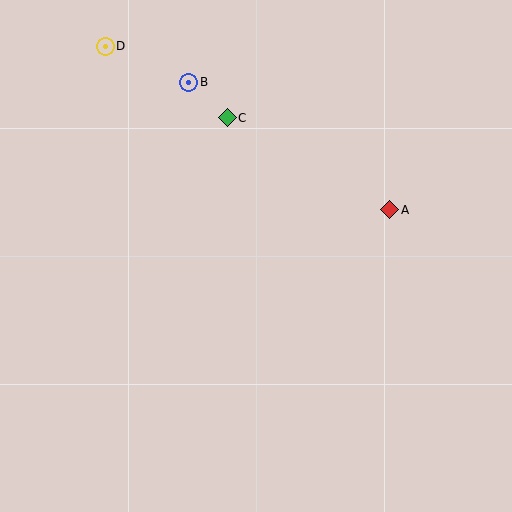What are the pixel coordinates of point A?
Point A is at (390, 210).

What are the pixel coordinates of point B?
Point B is at (189, 82).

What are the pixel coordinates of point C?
Point C is at (227, 118).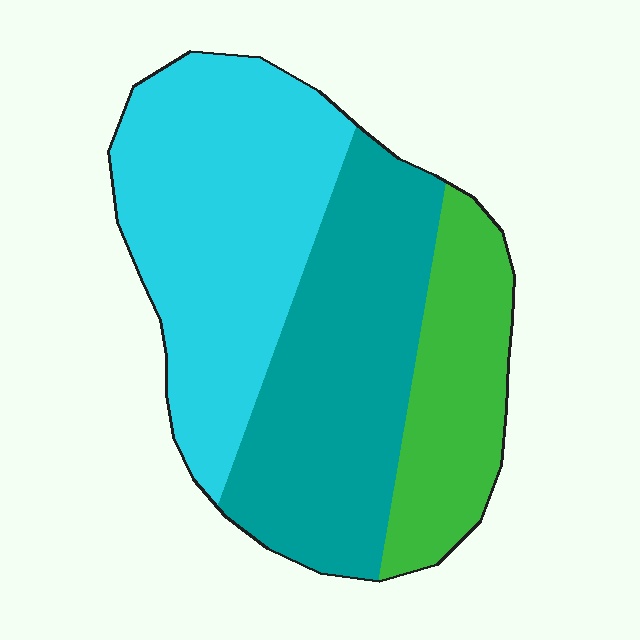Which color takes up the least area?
Green, at roughly 20%.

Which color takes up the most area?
Cyan, at roughly 40%.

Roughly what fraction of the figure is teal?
Teal takes up between a third and a half of the figure.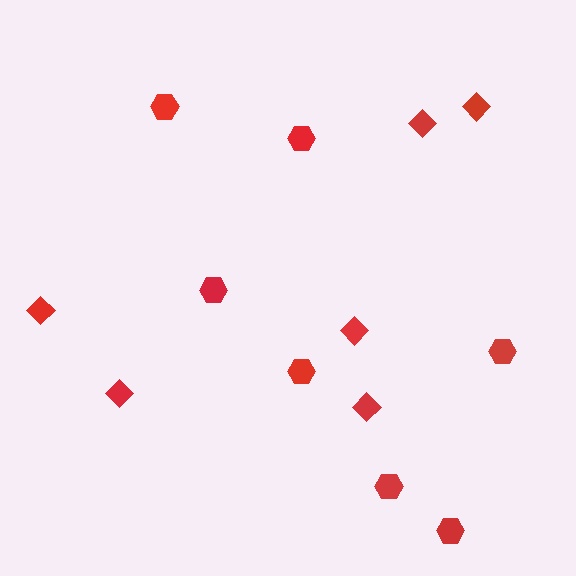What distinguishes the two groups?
There are 2 groups: one group of diamonds (6) and one group of hexagons (7).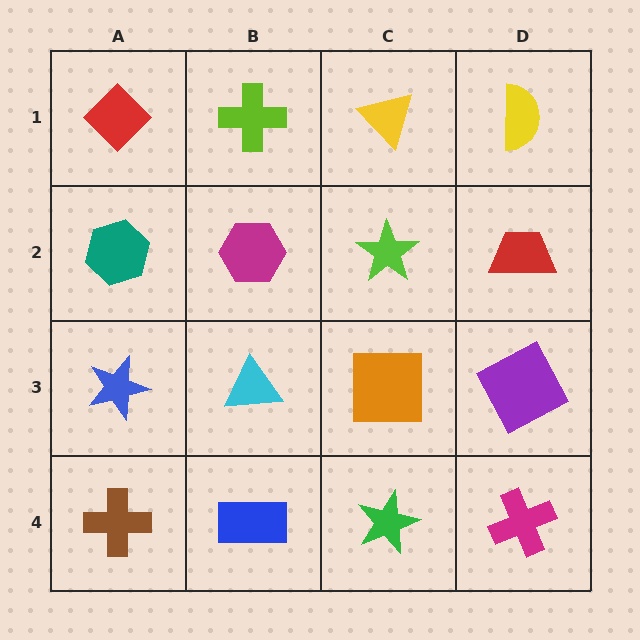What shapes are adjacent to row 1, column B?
A magenta hexagon (row 2, column B), a red diamond (row 1, column A), a yellow triangle (row 1, column C).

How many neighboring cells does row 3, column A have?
3.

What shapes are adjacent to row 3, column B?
A magenta hexagon (row 2, column B), a blue rectangle (row 4, column B), a blue star (row 3, column A), an orange square (row 3, column C).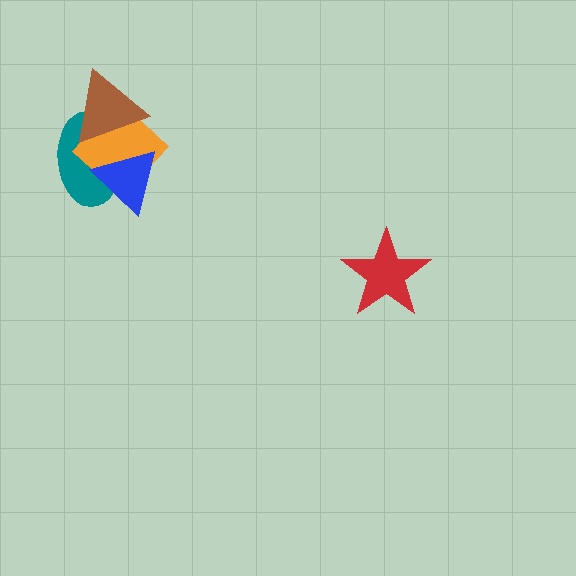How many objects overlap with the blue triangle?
3 objects overlap with the blue triangle.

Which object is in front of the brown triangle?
The blue triangle is in front of the brown triangle.